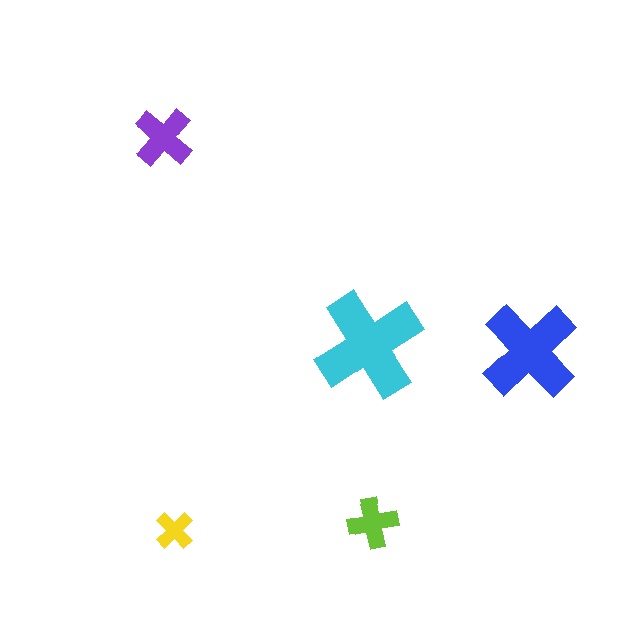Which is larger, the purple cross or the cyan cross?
The cyan one.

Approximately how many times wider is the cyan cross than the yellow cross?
About 3 times wider.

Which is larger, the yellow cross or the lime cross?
The lime one.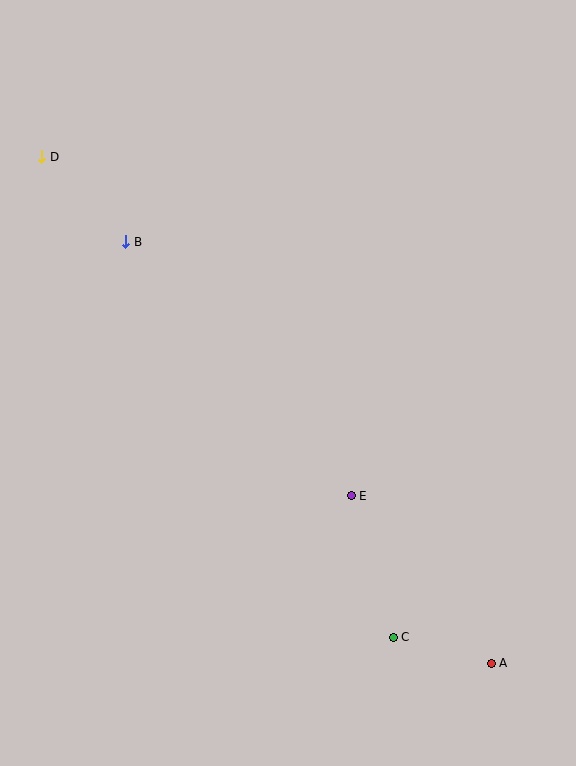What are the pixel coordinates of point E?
Point E is at (351, 496).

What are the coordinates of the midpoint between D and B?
The midpoint between D and B is at (84, 199).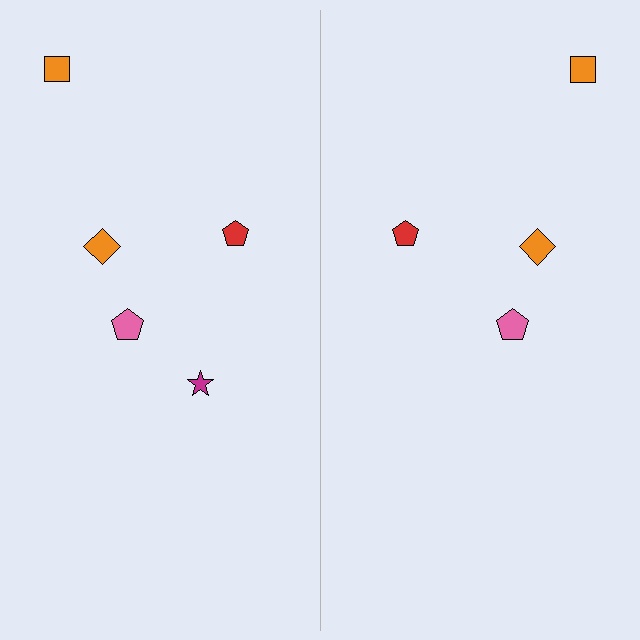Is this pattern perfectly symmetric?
No, the pattern is not perfectly symmetric. A magenta star is missing from the right side.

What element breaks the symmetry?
A magenta star is missing from the right side.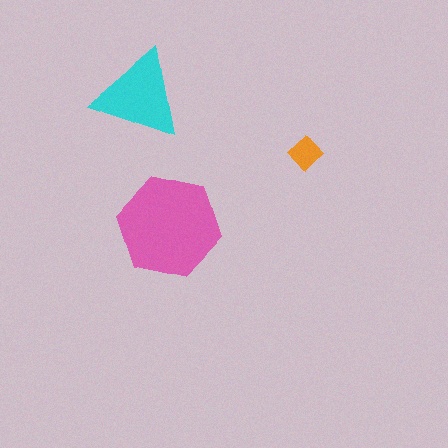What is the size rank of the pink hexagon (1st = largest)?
1st.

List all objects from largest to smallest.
The pink hexagon, the cyan triangle, the orange diamond.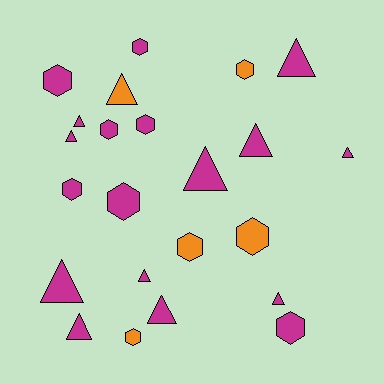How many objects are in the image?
There are 23 objects.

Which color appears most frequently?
Magenta, with 18 objects.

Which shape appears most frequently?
Triangle, with 12 objects.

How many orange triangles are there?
There is 1 orange triangle.